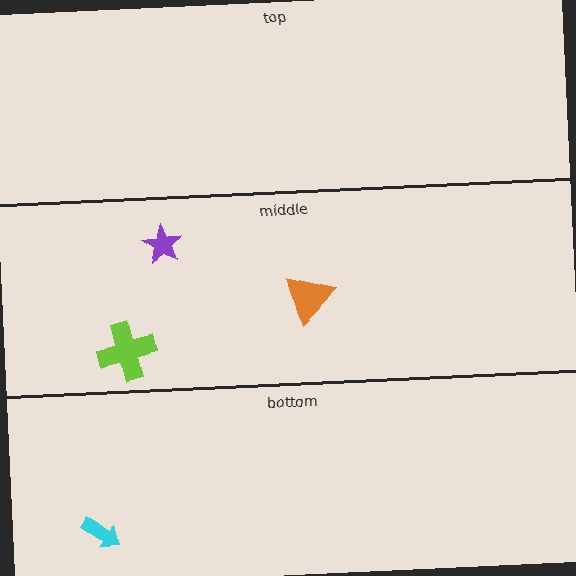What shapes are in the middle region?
The purple star, the orange triangle, the lime cross.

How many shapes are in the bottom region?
1.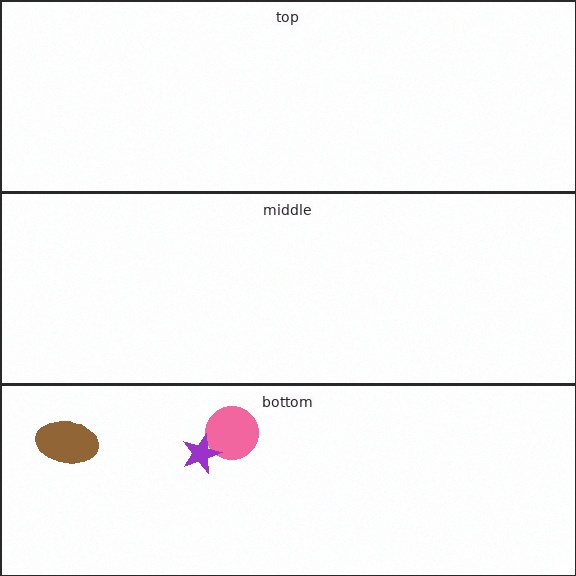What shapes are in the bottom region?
The brown ellipse, the pink circle, the purple star.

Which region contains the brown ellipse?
The bottom region.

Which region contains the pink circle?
The bottom region.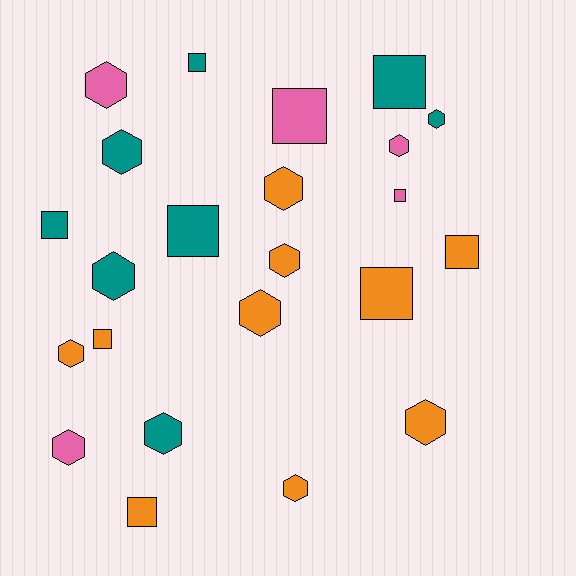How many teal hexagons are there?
There are 4 teal hexagons.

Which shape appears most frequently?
Hexagon, with 13 objects.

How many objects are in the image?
There are 23 objects.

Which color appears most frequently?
Orange, with 10 objects.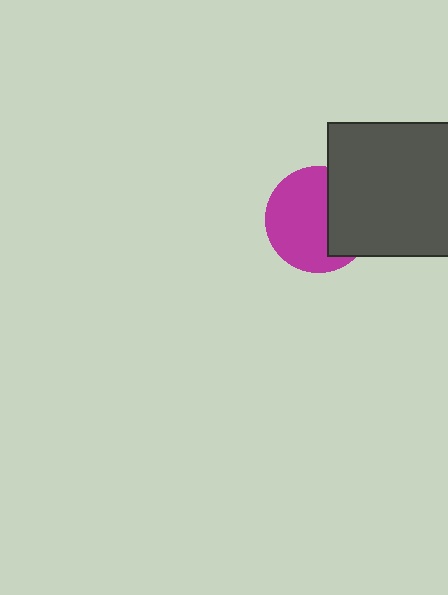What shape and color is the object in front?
The object in front is a dark gray square.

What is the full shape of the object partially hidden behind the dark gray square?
The partially hidden object is a magenta circle.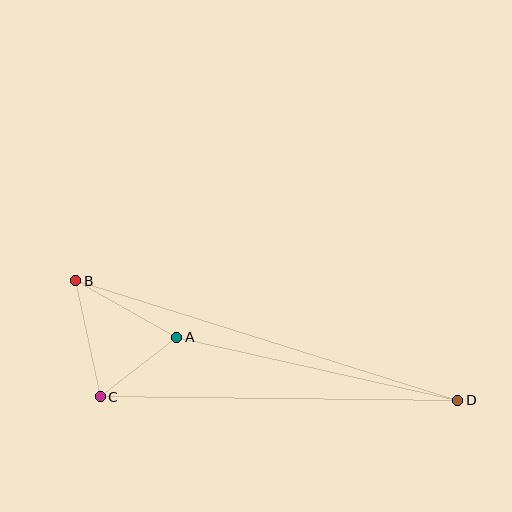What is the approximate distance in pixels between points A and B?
The distance between A and B is approximately 116 pixels.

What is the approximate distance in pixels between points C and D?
The distance between C and D is approximately 358 pixels.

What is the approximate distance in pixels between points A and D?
The distance between A and D is approximately 288 pixels.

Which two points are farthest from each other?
Points B and D are farthest from each other.